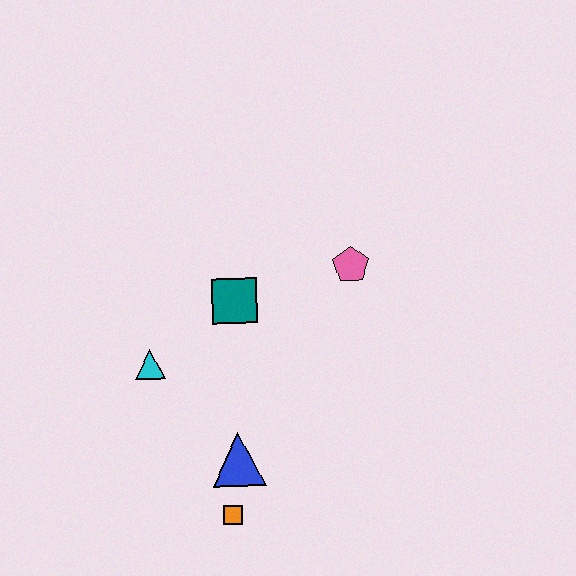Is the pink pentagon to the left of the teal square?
No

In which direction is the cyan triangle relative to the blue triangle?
The cyan triangle is above the blue triangle.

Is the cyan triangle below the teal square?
Yes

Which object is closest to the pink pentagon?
The teal square is closest to the pink pentagon.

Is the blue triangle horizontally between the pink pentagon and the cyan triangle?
Yes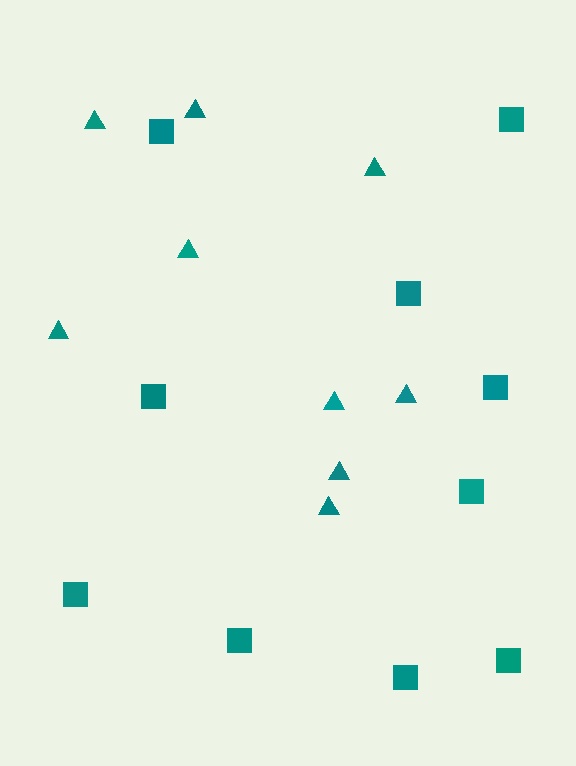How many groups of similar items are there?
There are 2 groups: one group of triangles (9) and one group of squares (10).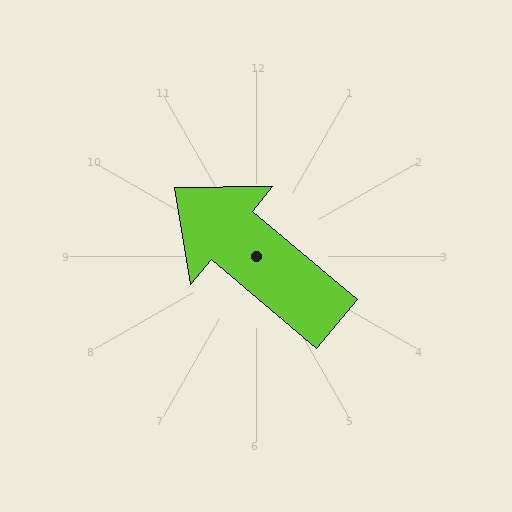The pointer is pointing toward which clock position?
Roughly 10 o'clock.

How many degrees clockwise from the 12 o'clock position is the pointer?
Approximately 310 degrees.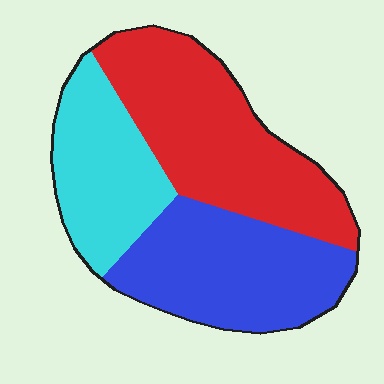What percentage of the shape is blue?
Blue takes up about one third (1/3) of the shape.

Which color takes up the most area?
Red, at roughly 40%.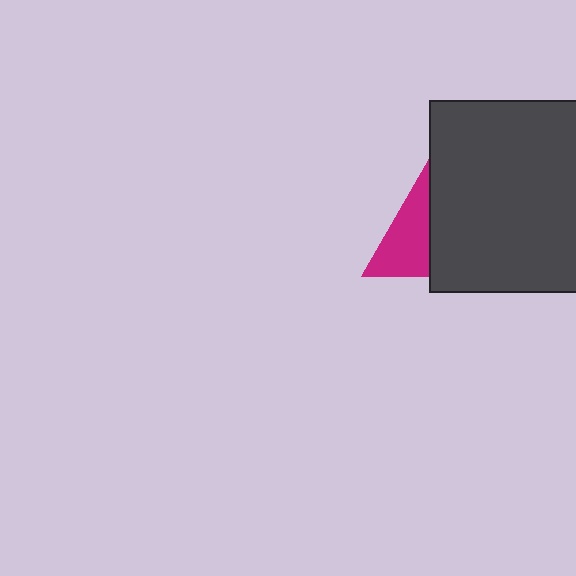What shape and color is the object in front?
The object in front is a dark gray rectangle.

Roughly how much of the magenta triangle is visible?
About half of it is visible (roughly 50%).